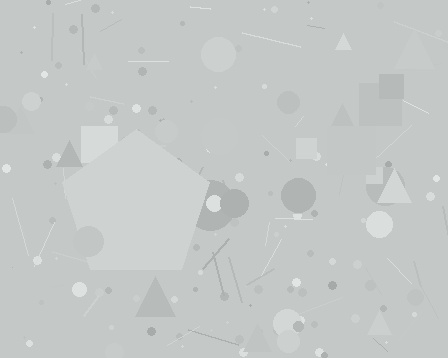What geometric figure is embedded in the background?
A pentagon is embedded in the background.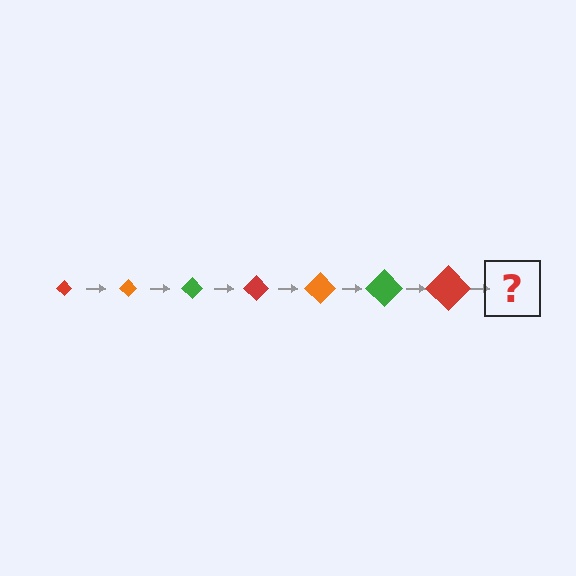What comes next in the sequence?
The next element should be an orange diamond, larger than the previous one.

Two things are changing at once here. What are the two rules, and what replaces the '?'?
The two rules are that the diamond grows larger each step and the color cycles through red, orange, and green. The '?' should be an orange diamond, larger than the previous one.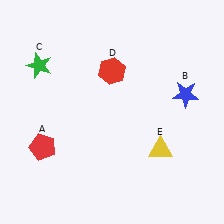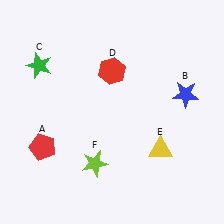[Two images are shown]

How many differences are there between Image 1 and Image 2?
There is 1 difference between the two images.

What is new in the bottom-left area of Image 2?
A lime star (F) was added in the bottom-left area of Image 2.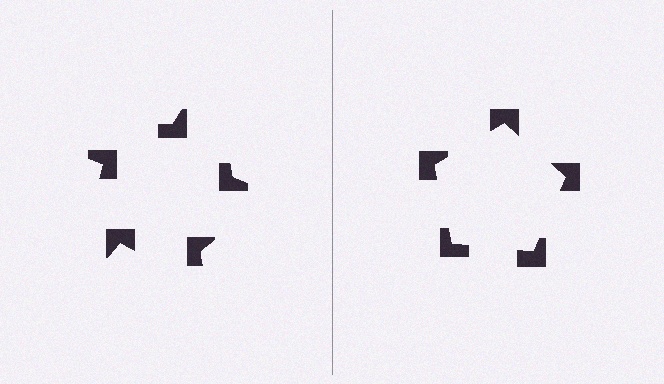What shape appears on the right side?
An illusory pentagon.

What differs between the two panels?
The notched squares are positioned identically on both sides; only the wedge orientations differ. On the right they align to a pentagon; on the left they are misaligned.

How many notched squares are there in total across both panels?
10 — 5 on each side.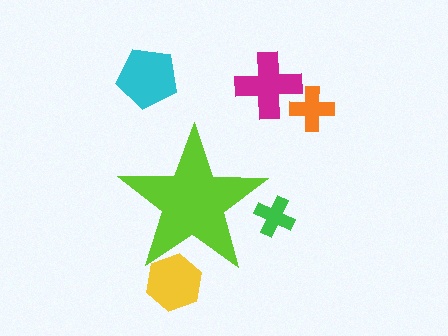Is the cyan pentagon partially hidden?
No, the cyan pentagon is fully visible.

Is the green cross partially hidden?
Yes, the green cross is partially hidden behind the lime star.